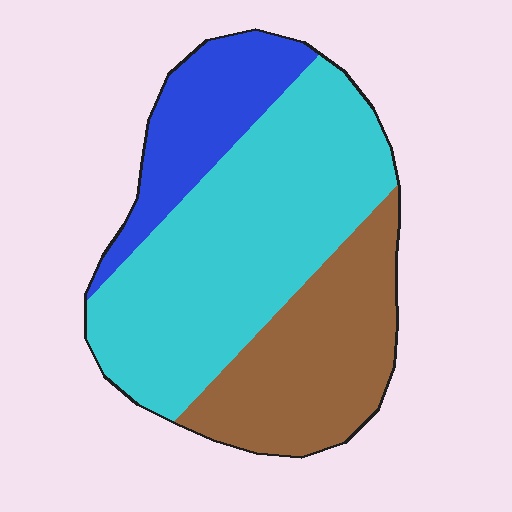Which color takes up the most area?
Cyan, at roughly 50%.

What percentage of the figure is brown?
Brown takes up about one third (1/3) of the figure.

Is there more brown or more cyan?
Cyan.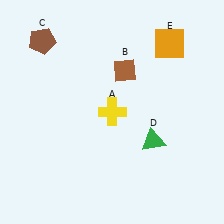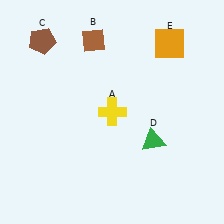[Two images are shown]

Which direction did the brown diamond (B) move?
The brown diamond (B) moved left.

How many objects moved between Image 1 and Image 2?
1 object moved between the two images.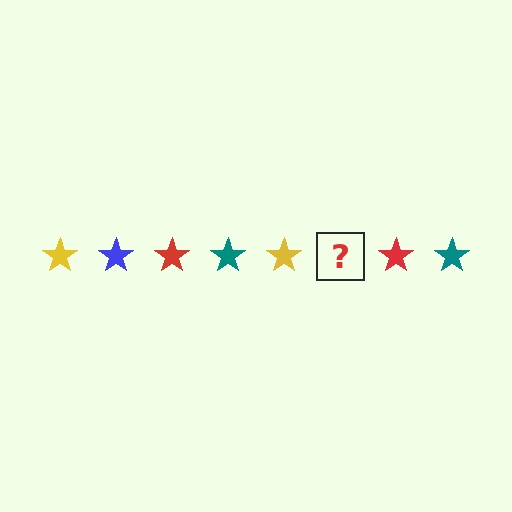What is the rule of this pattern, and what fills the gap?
The rule is that the pattern cycles through yellow, blue, red, teal stars. The gap should be filled with a blue star.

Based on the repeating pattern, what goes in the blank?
The blank should be a blue star.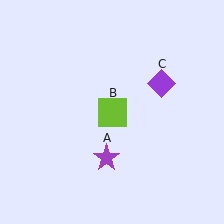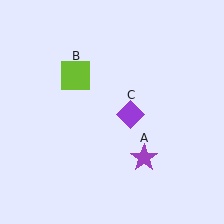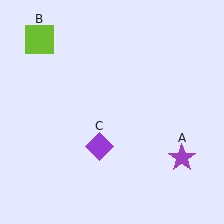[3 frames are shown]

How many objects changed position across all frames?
3 objects changed position: purple star (object A), lime square (object B), purple diamond (object C).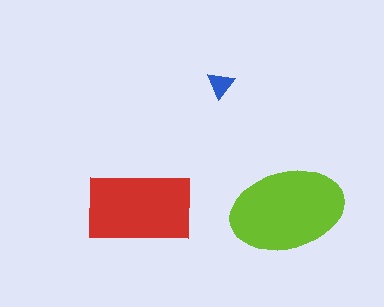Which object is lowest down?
The lime ellipse is bottommost.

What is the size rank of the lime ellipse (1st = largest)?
1st.